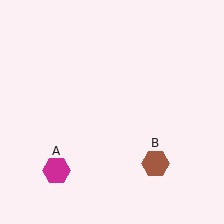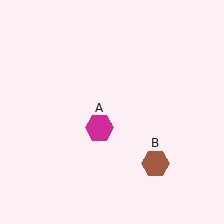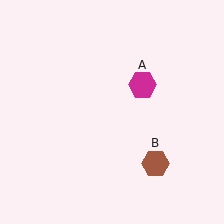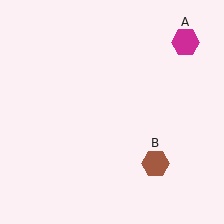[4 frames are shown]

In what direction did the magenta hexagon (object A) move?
The magenta hexagon (object A) moved up and to the right.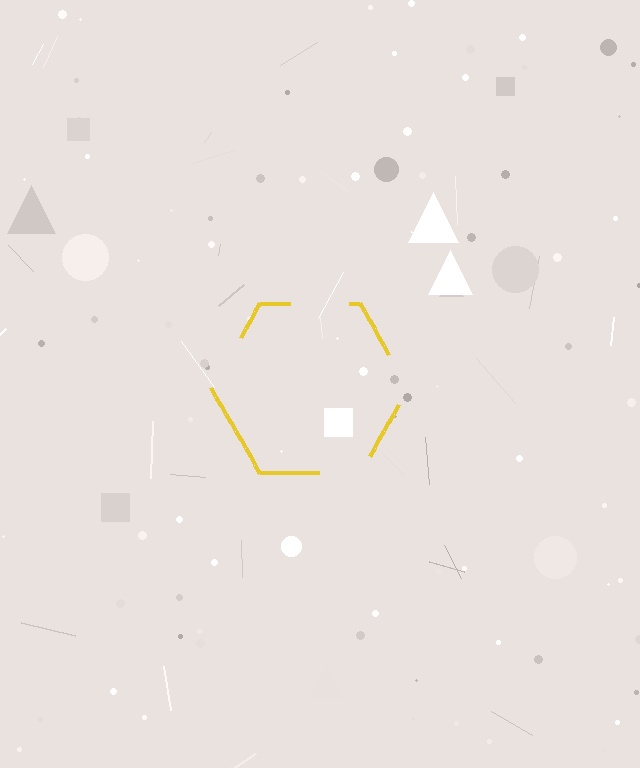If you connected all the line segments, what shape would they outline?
They would outline a hexagon.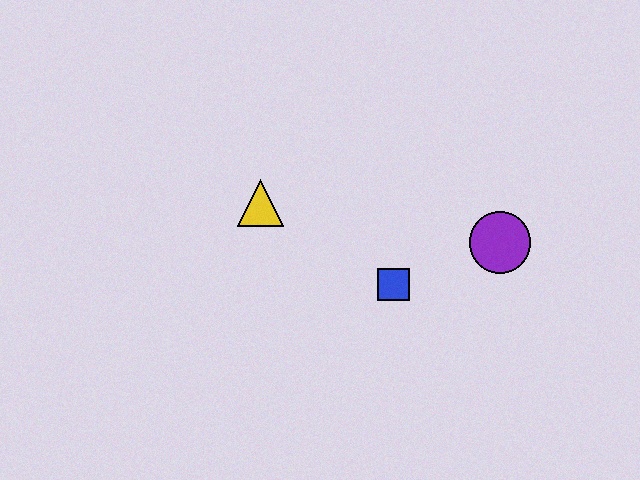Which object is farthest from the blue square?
The yellow triangle is farthest from the blue square.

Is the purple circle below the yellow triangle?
Yes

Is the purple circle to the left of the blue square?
No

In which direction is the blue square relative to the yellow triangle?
The blue square is to the right of the yellow triangle.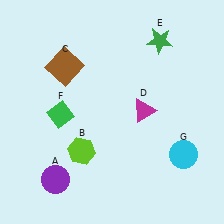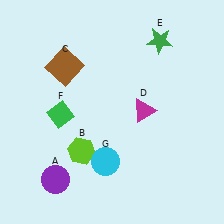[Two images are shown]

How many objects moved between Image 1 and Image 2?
1 object moved between the two images.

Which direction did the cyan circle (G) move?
The cyan circle (G) moved left.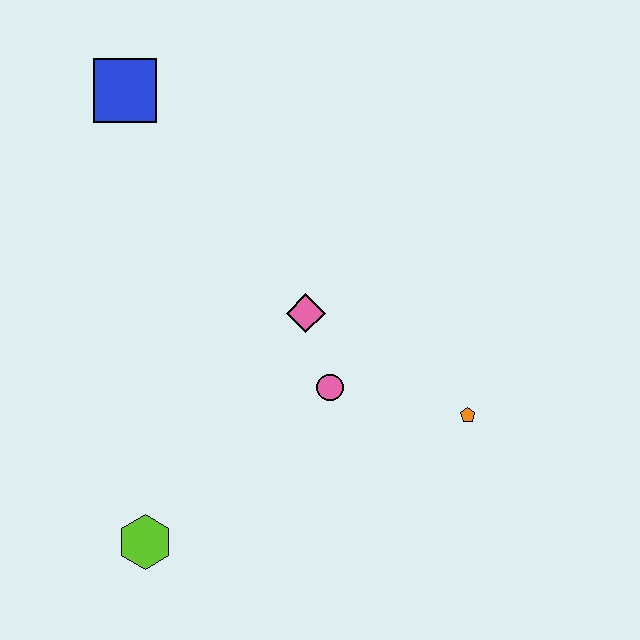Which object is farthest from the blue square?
The orange pentagon is farthest from the blue square.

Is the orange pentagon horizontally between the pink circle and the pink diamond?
No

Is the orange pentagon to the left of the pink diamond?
No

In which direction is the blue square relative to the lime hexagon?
The blue square is above the lime hexagon.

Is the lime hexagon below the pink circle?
Yes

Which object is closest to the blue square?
The pink diamond is closest to the blue square.